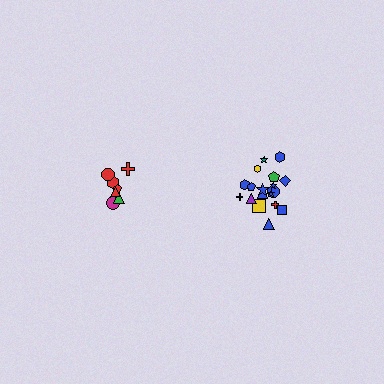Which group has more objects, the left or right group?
The right group.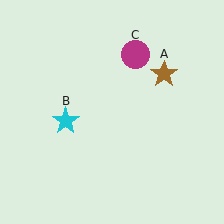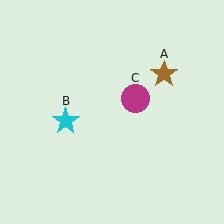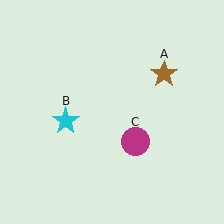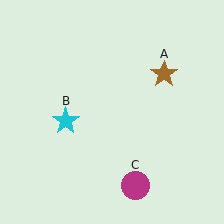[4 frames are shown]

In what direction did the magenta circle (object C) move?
The magenta circle (object C) moved down.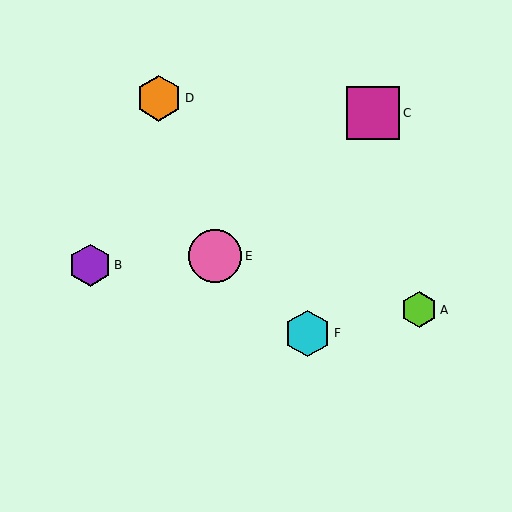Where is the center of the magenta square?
The center of the magenta square is at (373, 113).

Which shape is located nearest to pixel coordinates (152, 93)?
The orange hexagon (labeled D) at (159, 98) is nearest to that location.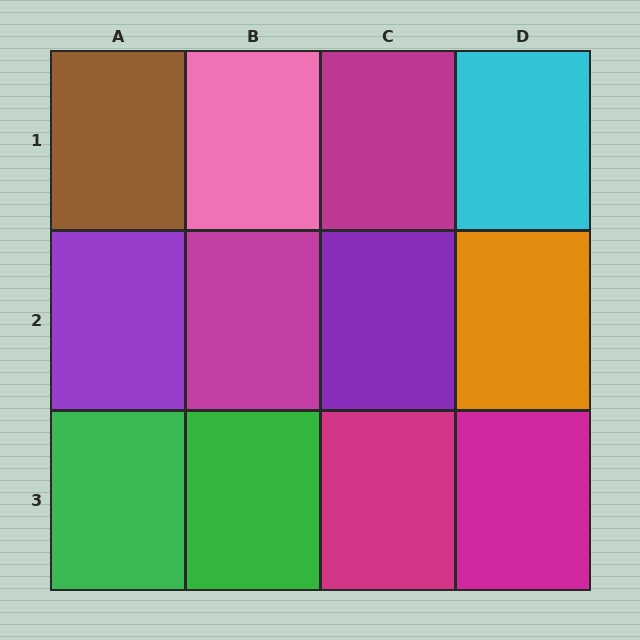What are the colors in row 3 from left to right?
Green, green, magenta, magenta.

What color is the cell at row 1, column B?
Pink.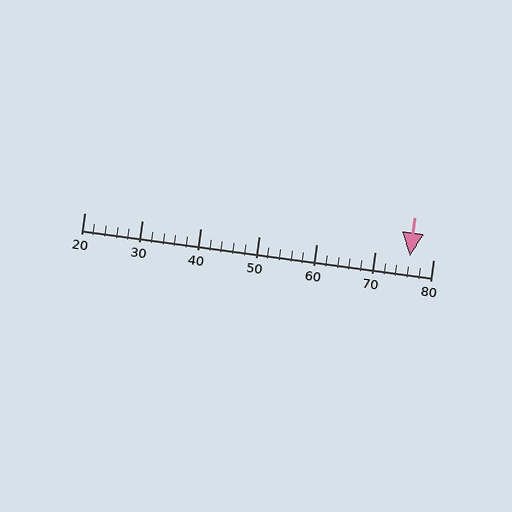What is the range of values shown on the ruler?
The ruler shows values from 20 to 80.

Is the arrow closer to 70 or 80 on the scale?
The arrow is closer to 80.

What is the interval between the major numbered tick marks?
The major tick marks are spaced 10 units apart.